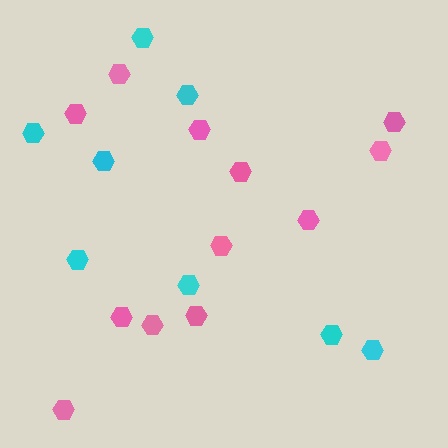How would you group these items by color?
There are 2 groups: one group of cyan hexagons (8) and one group of pink hexagons (12).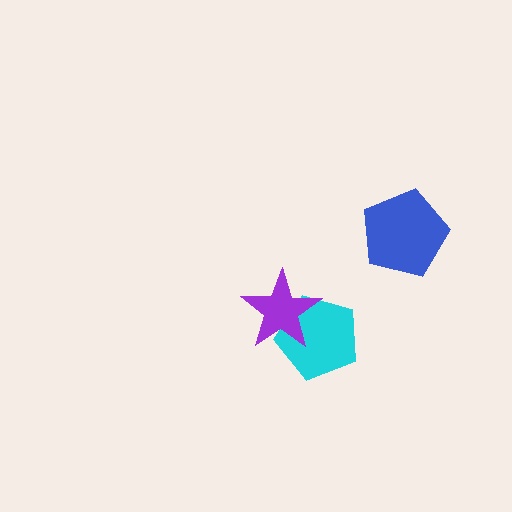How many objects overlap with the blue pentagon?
0 objects overlap with the blue pentagon.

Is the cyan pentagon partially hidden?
Yes, it is partially covered by another shape.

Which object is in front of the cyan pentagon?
The purple star is in front of the cyan pentagon.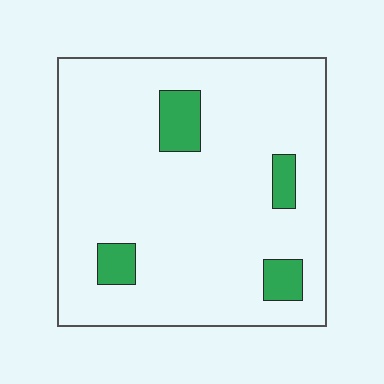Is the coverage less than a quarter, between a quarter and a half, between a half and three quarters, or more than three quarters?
Less than a quarter.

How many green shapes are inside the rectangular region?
4.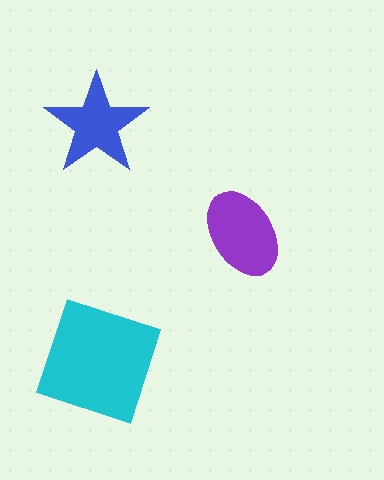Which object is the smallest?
The blue star.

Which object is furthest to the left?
The blue star is leftmost.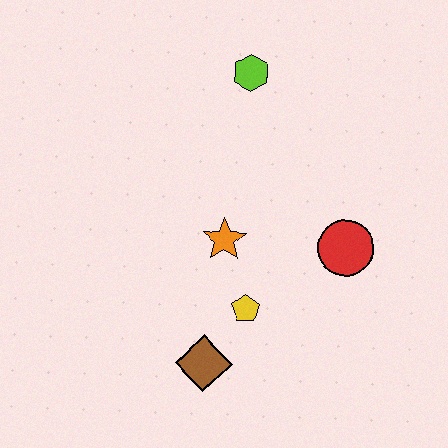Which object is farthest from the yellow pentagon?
The lime hexagon is farthest from the yellow pentagon.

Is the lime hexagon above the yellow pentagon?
Yes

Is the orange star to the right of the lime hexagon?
No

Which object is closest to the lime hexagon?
The orange star is closest to the lime hexagon.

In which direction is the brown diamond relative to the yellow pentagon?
The brown diamond is below the yellow pentagon.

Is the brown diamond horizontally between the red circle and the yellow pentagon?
No